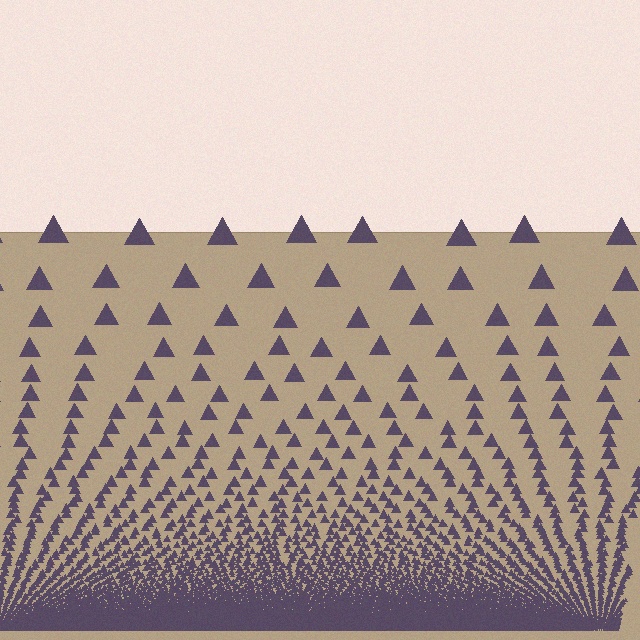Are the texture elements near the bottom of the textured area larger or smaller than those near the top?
Smaller. The gradient is inverted — elements near the bottom are smaller and denser.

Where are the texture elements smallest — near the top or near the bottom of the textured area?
Near the bottom.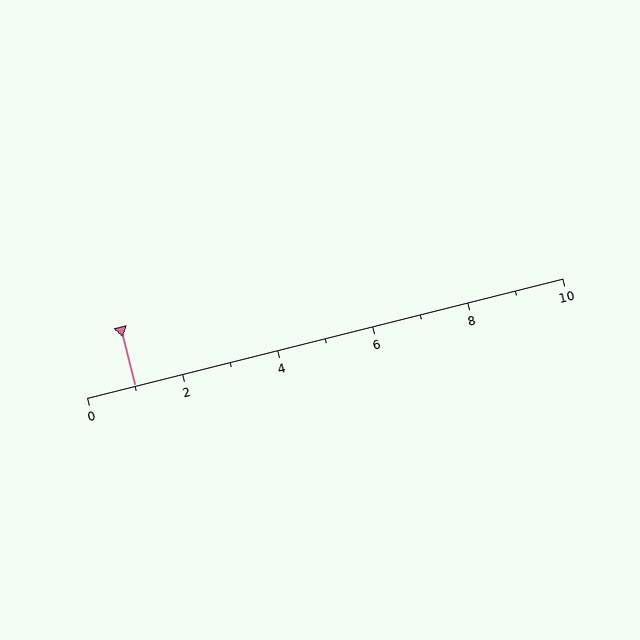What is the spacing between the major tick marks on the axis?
The major ticks are spaced 2 apart.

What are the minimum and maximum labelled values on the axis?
The axis runs from 0 to 10.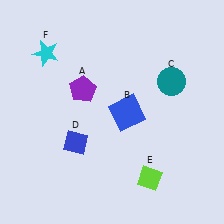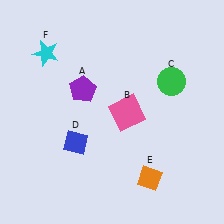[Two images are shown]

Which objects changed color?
B changed from blue to pink. C changed from teal to green. E changed from lime to orange.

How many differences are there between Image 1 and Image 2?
There are 3 differences between the two images.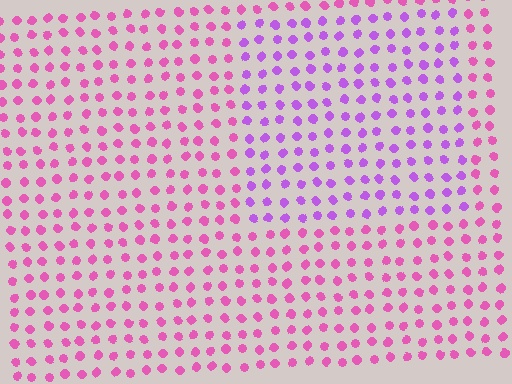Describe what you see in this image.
The image is filled with small pink elements in a uniform arrangement. A rectangle-shaped region is visible where the elements are tinted to a slightly different hue, forming a subtle color boundary.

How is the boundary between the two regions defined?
The boundary is defined purely by a slight shift in hue (about 37 degrees). Spacing, size, and orientation are identical on both sides.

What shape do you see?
I see a rectangle.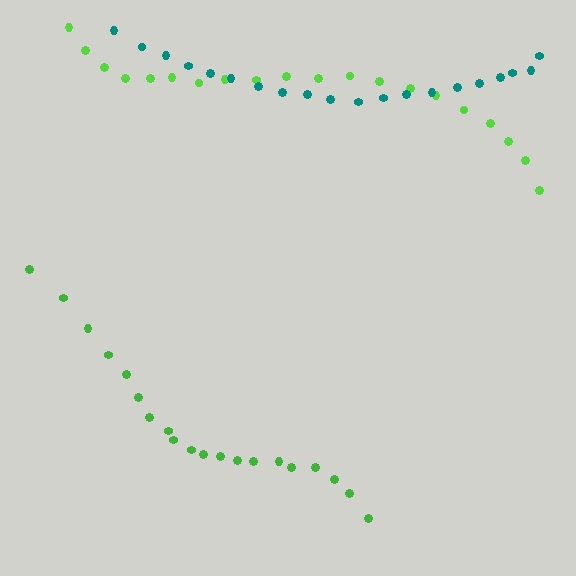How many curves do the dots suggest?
There are 3 distinct paths.